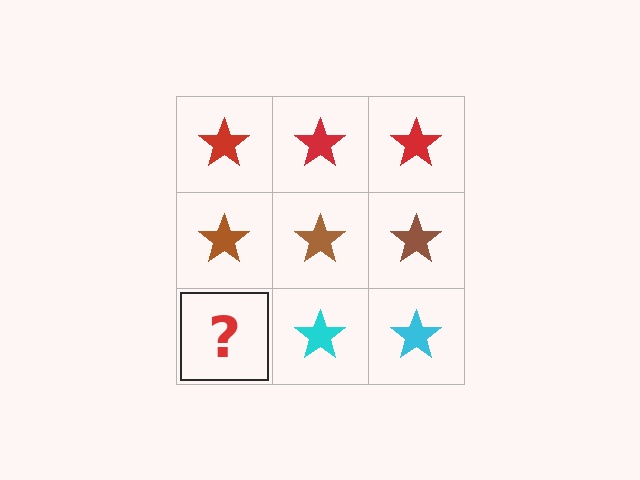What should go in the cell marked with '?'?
The missing cell should contain a cyan star.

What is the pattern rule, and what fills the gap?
The rule is that each row has a consistent color. The gap should be filled with a cyan star.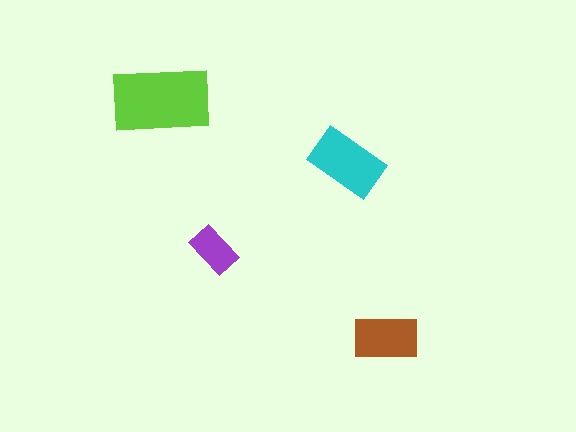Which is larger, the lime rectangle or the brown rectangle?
The lime one.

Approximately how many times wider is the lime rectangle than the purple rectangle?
About 2 times wider.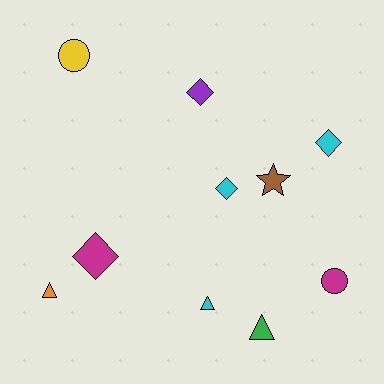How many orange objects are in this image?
There is 1 orange object.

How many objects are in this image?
There are 10 objects.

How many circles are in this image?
There are 2 circles.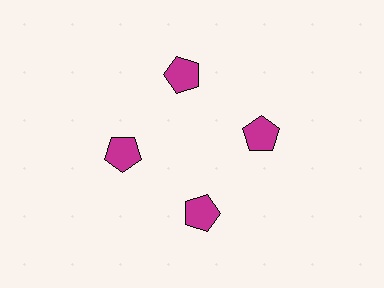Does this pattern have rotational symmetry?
Yes, this pattern has 4-fold rotational symmetry. It looks the same after rotating 90 degrees around the center.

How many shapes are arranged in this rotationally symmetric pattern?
There are 4 shapes, arranged in 4 groups of 1.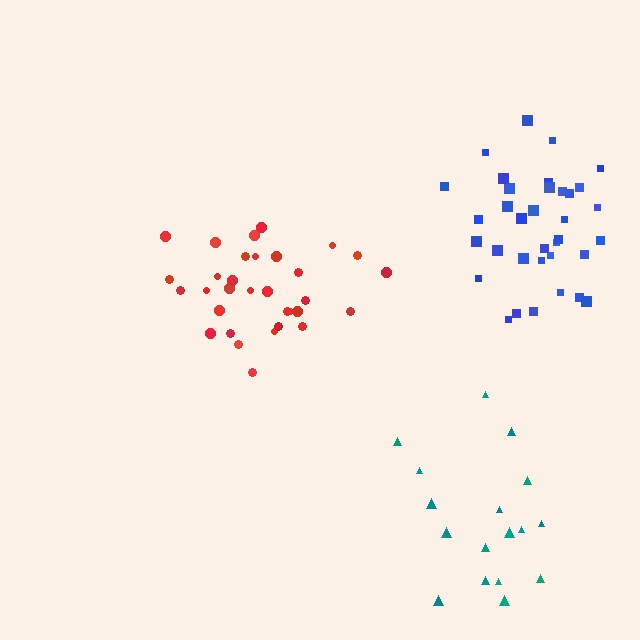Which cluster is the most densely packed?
Red.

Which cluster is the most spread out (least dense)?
Teal.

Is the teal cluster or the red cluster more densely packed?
Red.